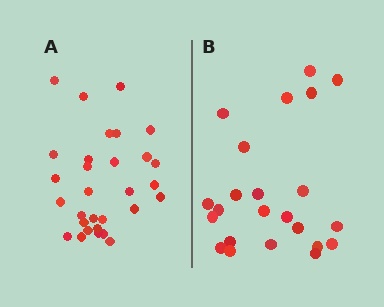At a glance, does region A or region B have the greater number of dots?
Region A (the left region) has more dots.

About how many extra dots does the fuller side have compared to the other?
Region A has roughly 8 or so more dots than region B.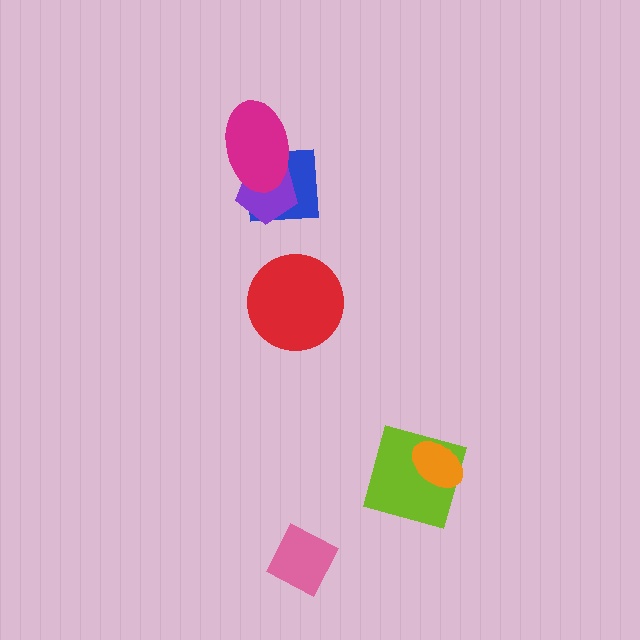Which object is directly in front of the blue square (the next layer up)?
The purple pentagon is directly in front of the blue square.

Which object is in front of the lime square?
The orange ellipse is in front of the lime square.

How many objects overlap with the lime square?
1 object overlaps with the lime square.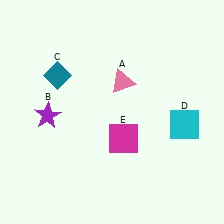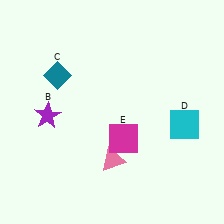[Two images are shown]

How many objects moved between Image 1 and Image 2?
1 object moved between the two images.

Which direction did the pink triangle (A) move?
The pink triangle (A) moved down.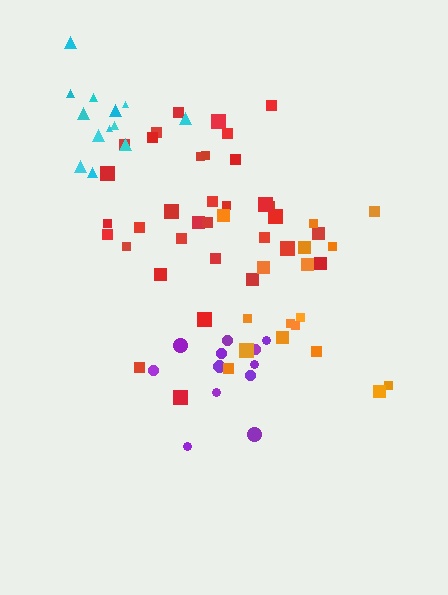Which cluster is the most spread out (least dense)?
Orange.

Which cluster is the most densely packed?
Purple.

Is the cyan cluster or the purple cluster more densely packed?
Purple.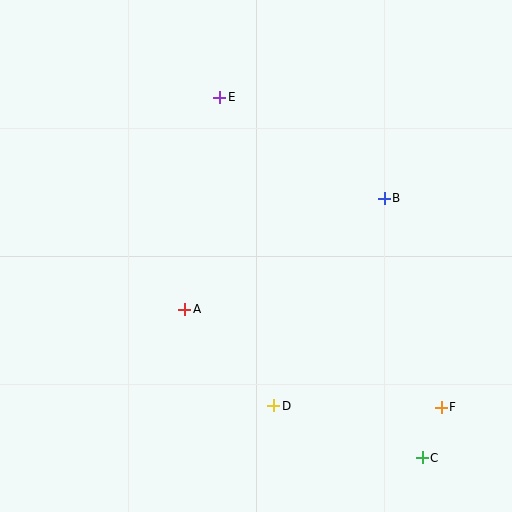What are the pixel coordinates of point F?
Point F is at (441, 407).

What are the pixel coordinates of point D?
Point D is at (274, 406).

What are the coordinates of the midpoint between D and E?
The midpoint between D and E is at (247, 252).